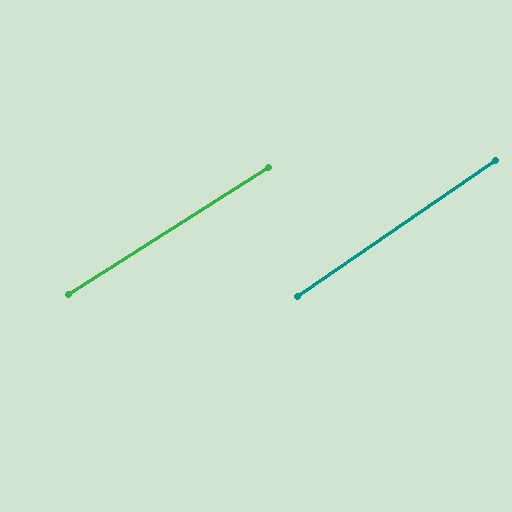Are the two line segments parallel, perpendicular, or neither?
Parallel — their directions differ by only 1.8°.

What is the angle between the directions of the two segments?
Approximately 2 degrees.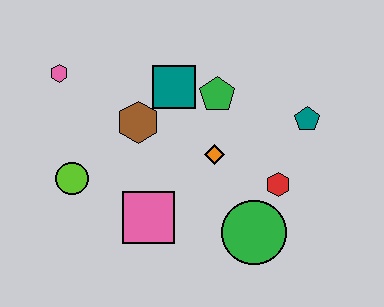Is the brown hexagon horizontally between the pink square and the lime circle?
Yes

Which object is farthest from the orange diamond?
The pink hexagon is farthest from the orange diamond.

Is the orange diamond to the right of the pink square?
Yes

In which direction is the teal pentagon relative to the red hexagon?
The teal pentagon is above the red hexagon.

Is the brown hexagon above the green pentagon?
No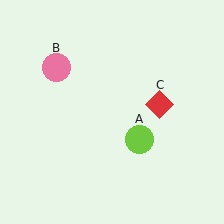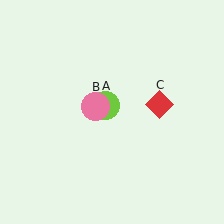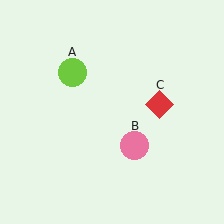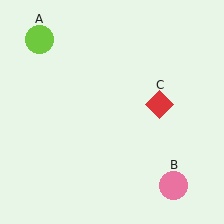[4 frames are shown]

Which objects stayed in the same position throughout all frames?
Red diamond (object C) remained stationary.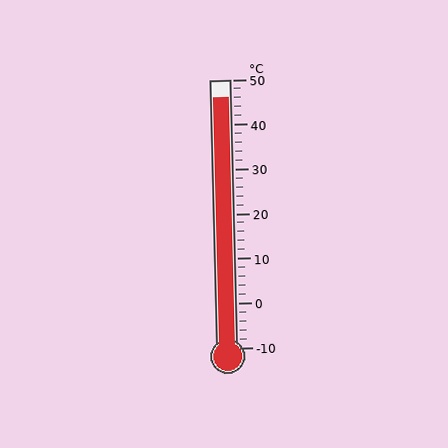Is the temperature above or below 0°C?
The temperature is above 0°C.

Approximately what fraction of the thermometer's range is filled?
The thermometer is filled to approximately 95% of its range.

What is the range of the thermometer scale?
The thermometer scale ranges from -10°C to 50°C.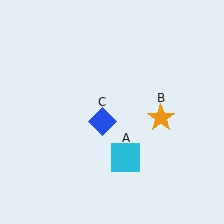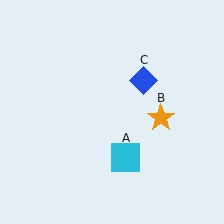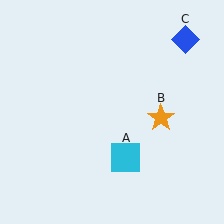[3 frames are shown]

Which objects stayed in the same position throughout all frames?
Cyan square (object A) and orange star (object B) remained stationary.